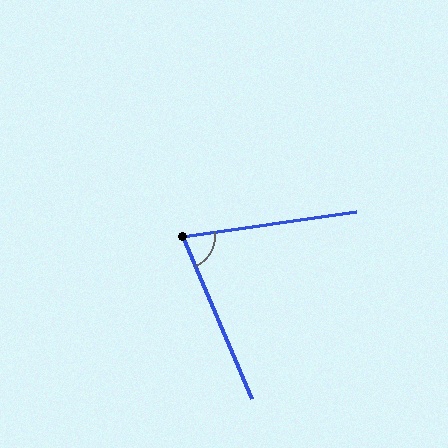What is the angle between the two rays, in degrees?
Approximately 75 degrees.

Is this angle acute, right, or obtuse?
It is acute.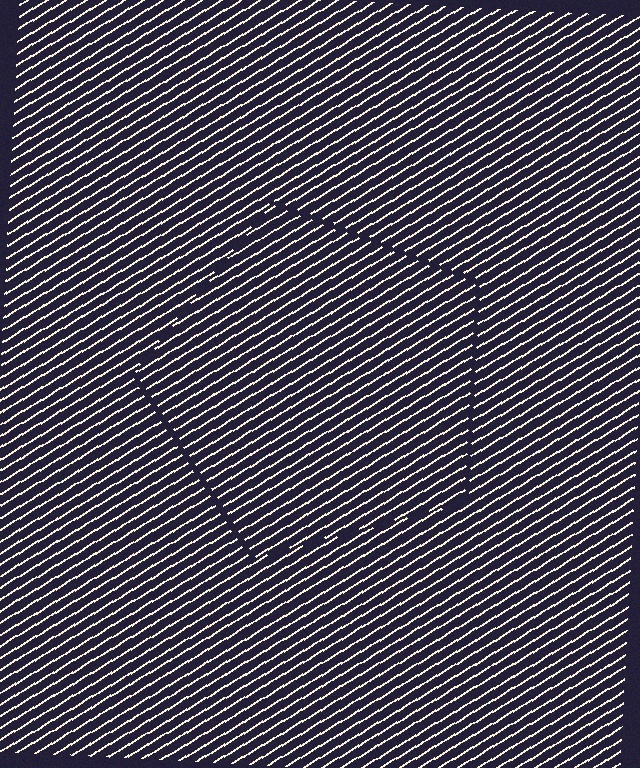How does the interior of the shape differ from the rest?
The interior of the shape contains the same grating, shifted by half a period — the contour is defined by the phase discontinuity where line-ends from the inner and outer gratings abut.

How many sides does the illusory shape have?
5 sides — the line-ends trace a pentagon.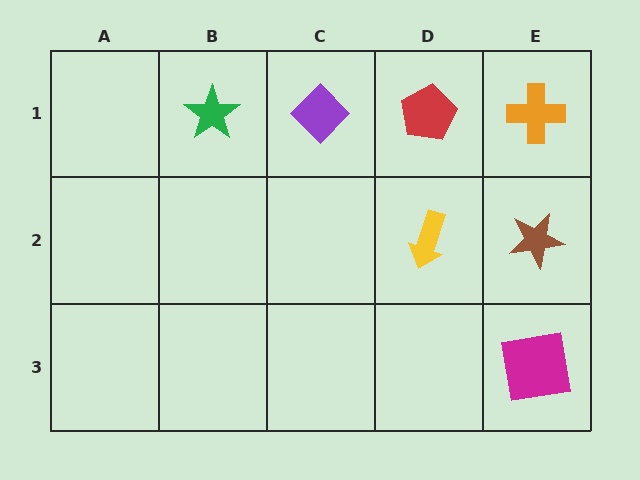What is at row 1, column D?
A red pentagon.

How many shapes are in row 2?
2 shapes.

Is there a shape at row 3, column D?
No, that cell is empty.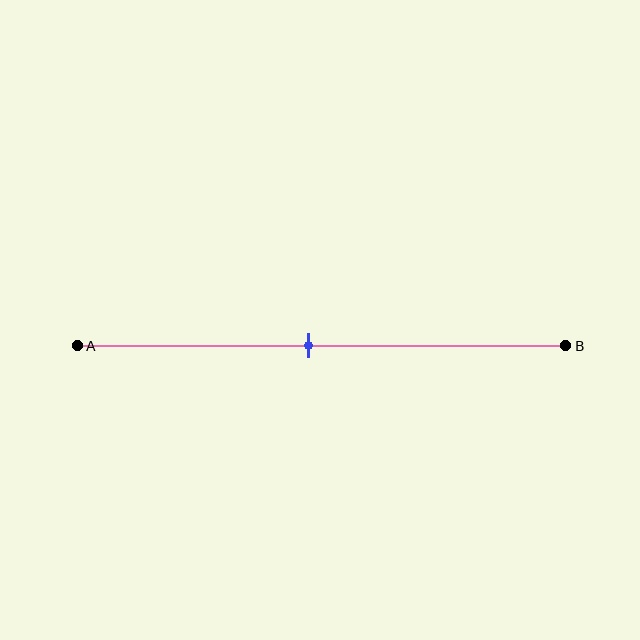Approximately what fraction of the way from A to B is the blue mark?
The blue mark is approximately 45% of the way from A to B.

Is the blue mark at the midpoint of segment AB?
Yes, the mark is approximately at the midpoint.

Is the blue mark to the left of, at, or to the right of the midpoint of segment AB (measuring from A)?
The blue mark is approximately at the midpoint of segment AB.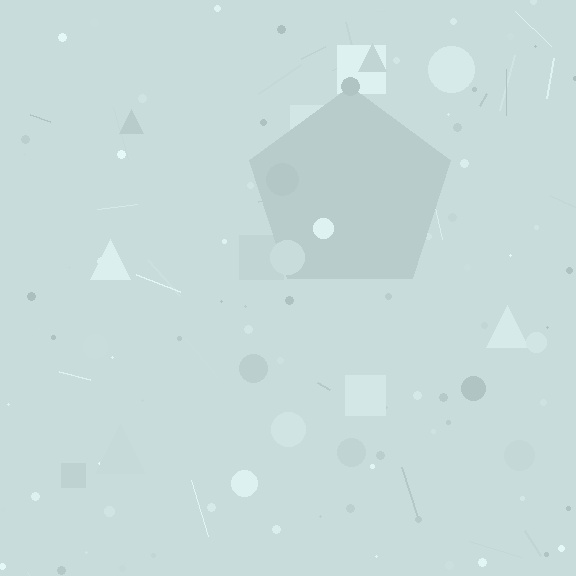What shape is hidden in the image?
A pentagon is hidden in the image.